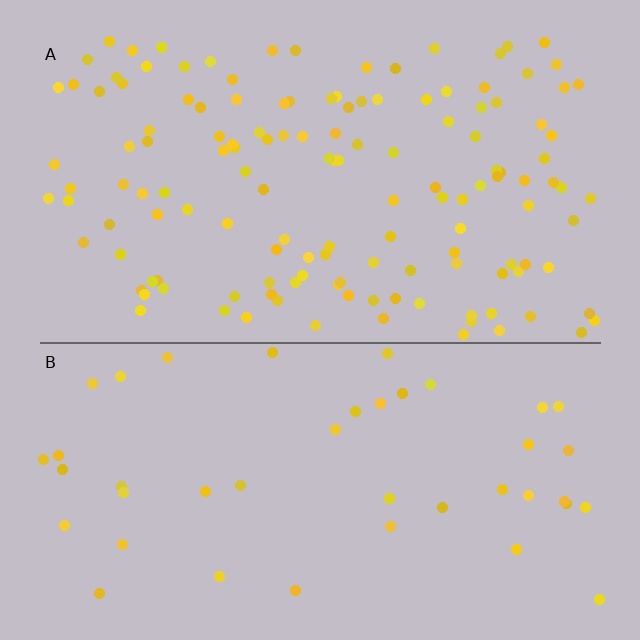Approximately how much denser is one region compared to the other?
Approximately 3.2× — region A over region B.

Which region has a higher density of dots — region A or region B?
A (the top).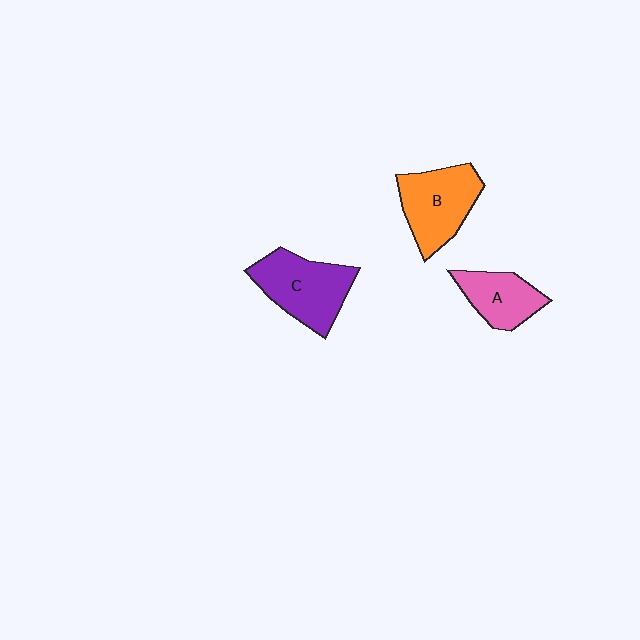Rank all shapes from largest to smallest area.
From largest to smallest: C (purple), B (orange), A (pink).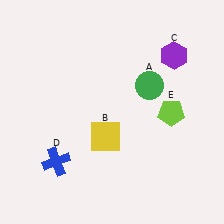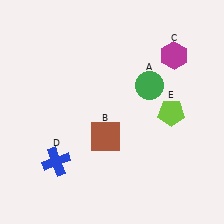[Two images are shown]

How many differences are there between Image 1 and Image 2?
There are 2 differences between the two images.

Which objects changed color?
B changed from yellow to brown. C changed from purple to magenta.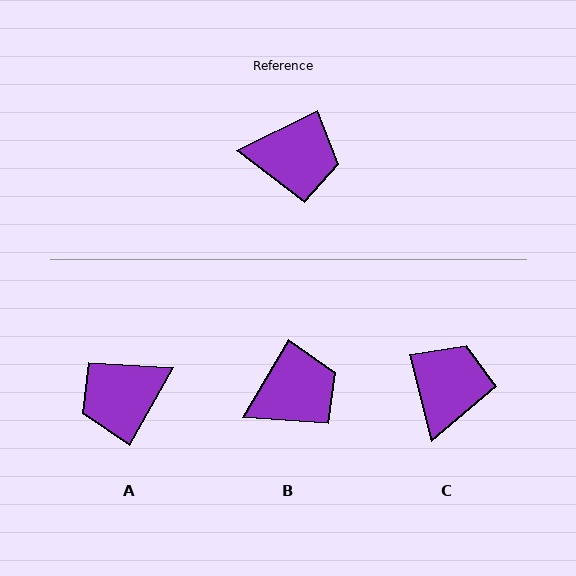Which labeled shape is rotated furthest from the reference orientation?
A, about 145 degrees away.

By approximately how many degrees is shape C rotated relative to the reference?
Approximately 78 degrees counter-clockwise.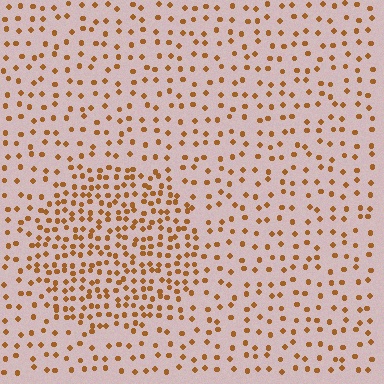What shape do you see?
I see a circle.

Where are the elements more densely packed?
The elements are more densely packed inside the circle boundary.